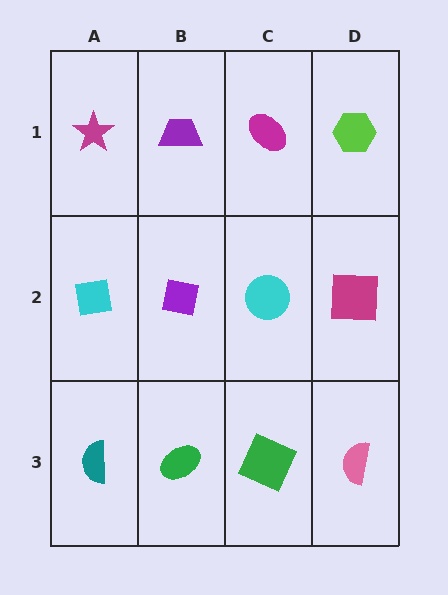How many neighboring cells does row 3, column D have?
2.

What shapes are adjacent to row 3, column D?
A magenta square (row 2, column D), a green square (row 3, column C).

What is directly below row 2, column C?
A green square.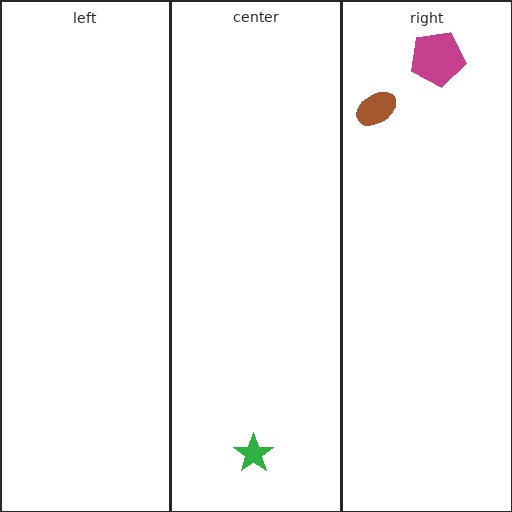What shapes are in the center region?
The green star.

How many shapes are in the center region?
1.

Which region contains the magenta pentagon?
The right region.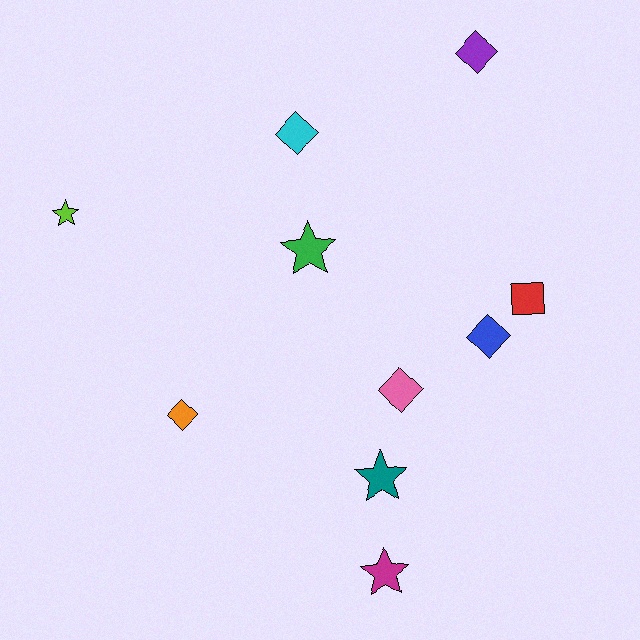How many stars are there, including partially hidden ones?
There are 4 stars.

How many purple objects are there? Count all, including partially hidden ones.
There is 1 purple object.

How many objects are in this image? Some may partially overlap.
There are 10 objects.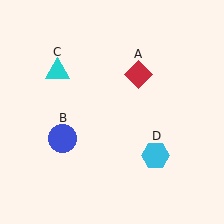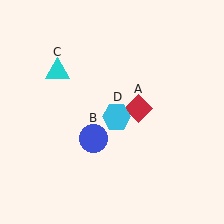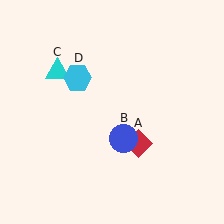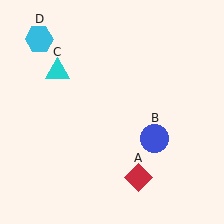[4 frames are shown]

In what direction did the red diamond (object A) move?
The red diamond (object A) moved down.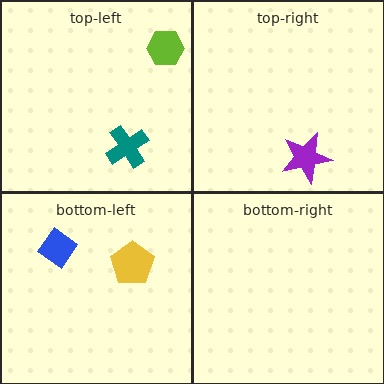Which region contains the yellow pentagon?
The bottom-left region.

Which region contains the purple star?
The top-right region.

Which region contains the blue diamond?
The bottom-left region.